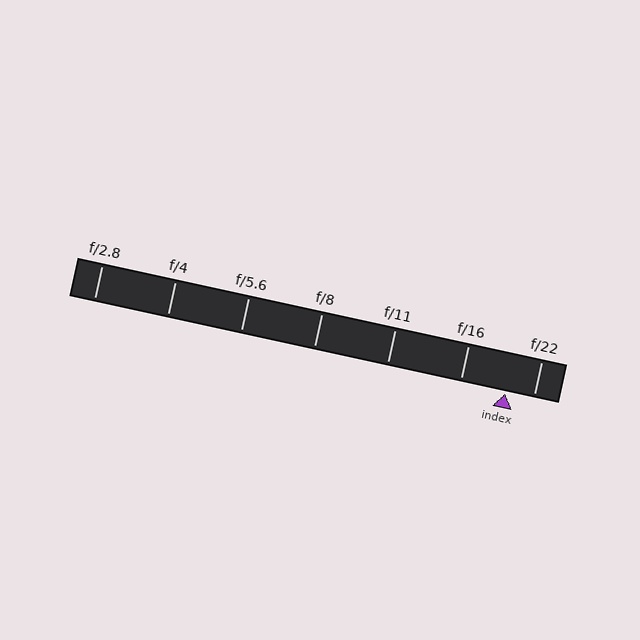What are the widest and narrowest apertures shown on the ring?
The widest aperture shown is f/2.8 and the narrowest is f/22.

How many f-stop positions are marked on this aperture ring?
There are 7 f-stop positions marked.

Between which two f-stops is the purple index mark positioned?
The index mark is between f/16 and f/22.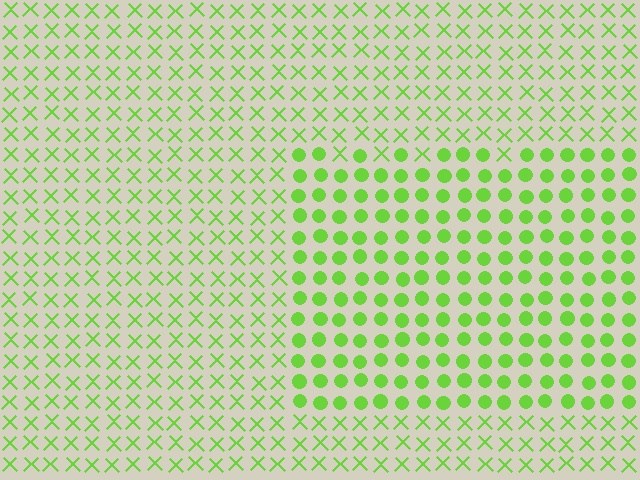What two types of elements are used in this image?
The image uses circles inside the rectangle region and X marks outside it.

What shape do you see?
I see a rectangle.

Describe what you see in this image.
The image is filled with small lime elements arranged in a uniform grid. A rectangle-shaped region contains circles, while the surrounding area contains X marks. The boundary is defined purely by the change in element shape.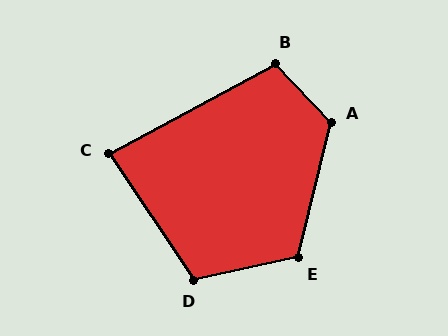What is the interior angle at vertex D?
Approximately 112 degrees (obtuse).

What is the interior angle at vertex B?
Approximately 105 degrees (obtuse).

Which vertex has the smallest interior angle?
C, at approximately 84 degrees.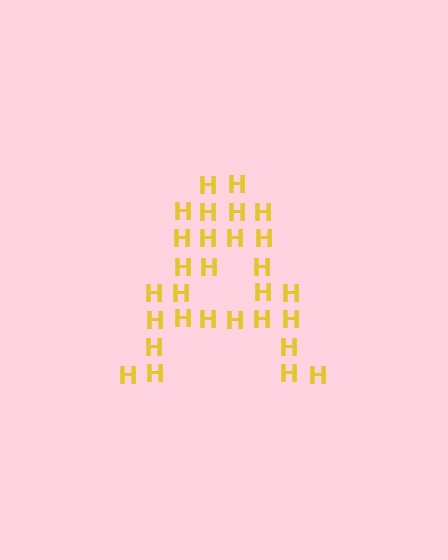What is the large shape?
The large shape is the letter A.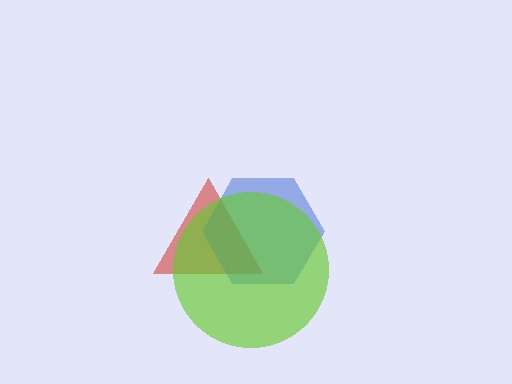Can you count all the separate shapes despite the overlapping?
Yes, there are 3 separate shapes.